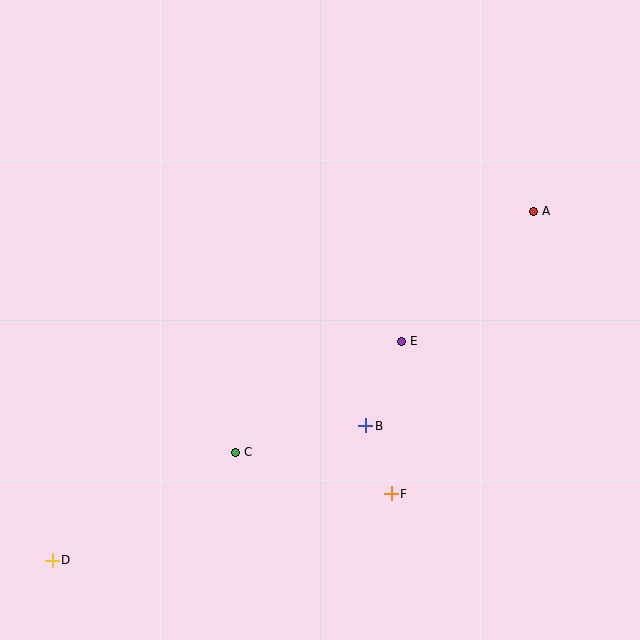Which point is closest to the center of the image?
Point E at (401, 341) is closest to the center.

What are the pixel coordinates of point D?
Point D is at (52, 560).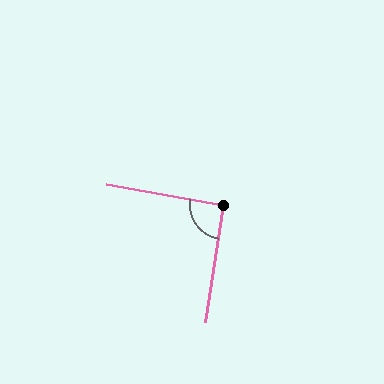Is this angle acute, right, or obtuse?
It is approximately a right angle.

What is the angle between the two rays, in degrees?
Approximately 91 degrees.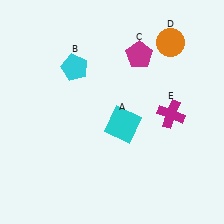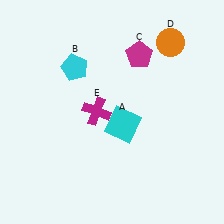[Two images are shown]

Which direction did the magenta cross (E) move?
The magenta cross (E) moved left.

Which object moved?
The magenta cross (E) moved left.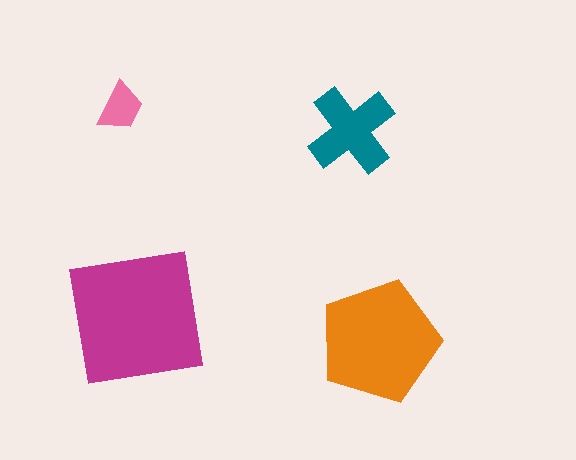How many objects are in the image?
There are 4 objects in the image.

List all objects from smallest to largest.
The pink trapezoid, the teal cross, the orange pentagon, the magenta square.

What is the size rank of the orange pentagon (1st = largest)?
2nd.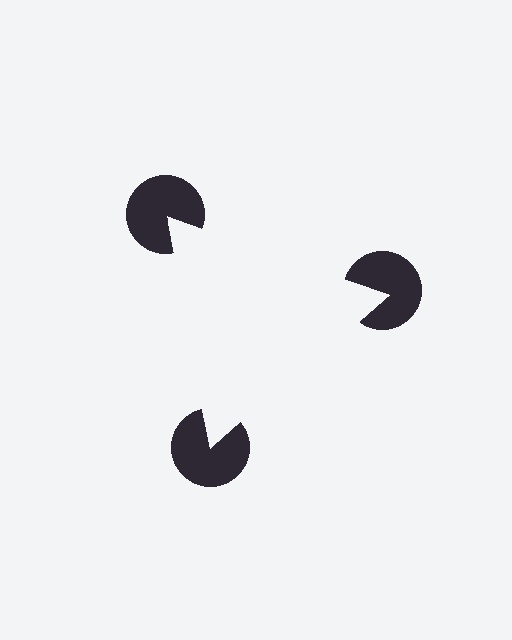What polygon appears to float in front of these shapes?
An illusory triangle — its edges are inferred from the aligned wedge cuts in the pac-man discs, not physically drawn.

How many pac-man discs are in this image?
There are 3 — one at each vertex of the illusory triangle.